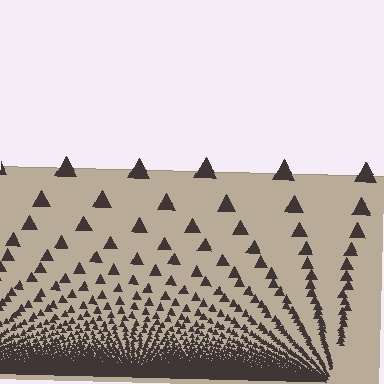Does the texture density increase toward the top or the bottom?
Density increases toward the bottom.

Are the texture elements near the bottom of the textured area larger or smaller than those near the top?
Smaller. The gradient is inverted — elements near the bottom are smaller and denser.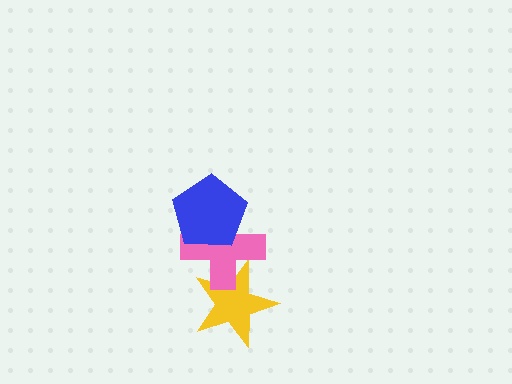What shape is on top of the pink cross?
The blue pentagon is on top of the pink cross.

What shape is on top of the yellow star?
The pink cross is on top of the yellow star.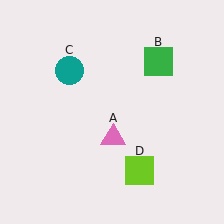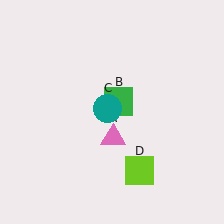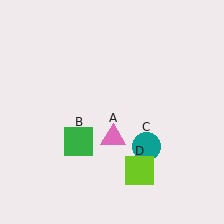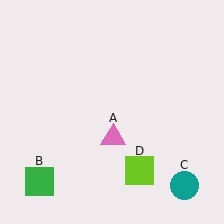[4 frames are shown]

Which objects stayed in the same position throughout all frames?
Pink triangle (object A) and lime square (object D) remained stationary.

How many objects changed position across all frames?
2 objects changed position: green square (object B), teal circle (object C).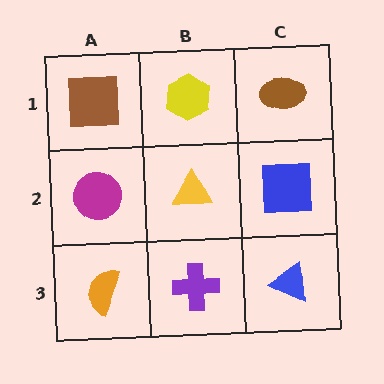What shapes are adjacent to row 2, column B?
A yellow hexagon (row 1, column B), a purple cross (row 3, column B), a magenta circle (row 2, column A), a blue square (row 2, column C).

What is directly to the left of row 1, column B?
A brown square.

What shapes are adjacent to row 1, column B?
A yellow triangle (row 2, column B), a brown square (row 1, column A), a brown ellipse (row 1, column C).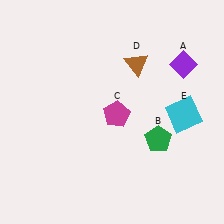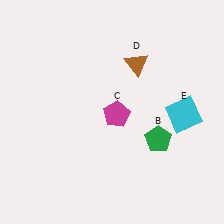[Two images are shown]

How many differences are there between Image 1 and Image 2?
There is 1 difference between the two images.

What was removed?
The purple diamond (A) was removed in Image 2.